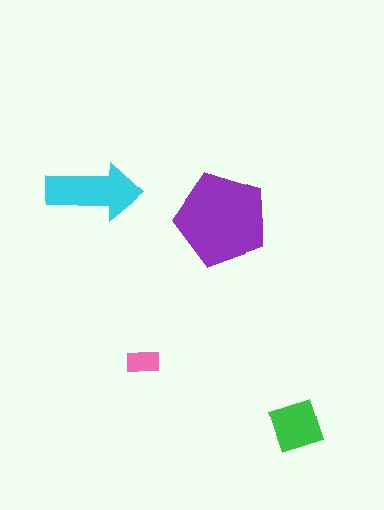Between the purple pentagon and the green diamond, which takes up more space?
The purple pentagon.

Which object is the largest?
The purple pentagon.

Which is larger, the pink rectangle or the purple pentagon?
The purple pentagon.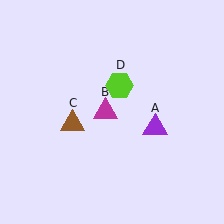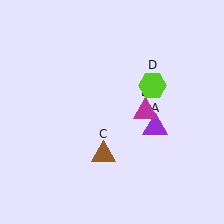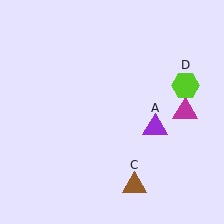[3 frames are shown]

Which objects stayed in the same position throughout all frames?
Purple triangle (object A) remained stationary.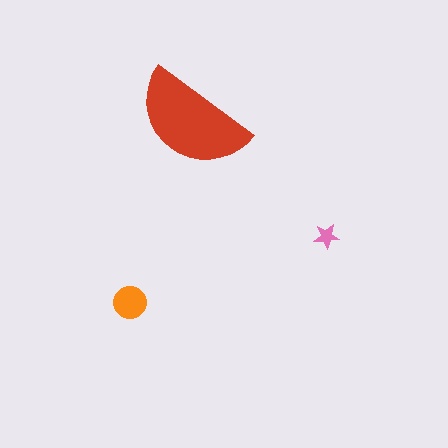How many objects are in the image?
There are 3 objects in the image.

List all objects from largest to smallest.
The red semicircle, the orange circle, the pink star.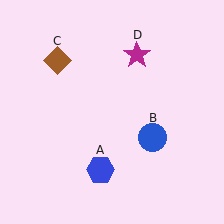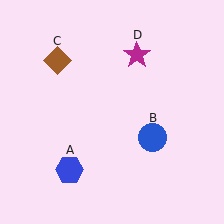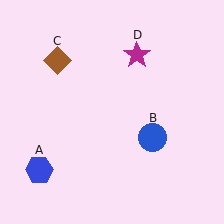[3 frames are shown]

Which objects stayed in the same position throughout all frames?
Blue circle (object B) and brown diamond (object C) and magenta star (object D) remained stationary.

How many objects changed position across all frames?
1 object changed position: blue hexagon (object A).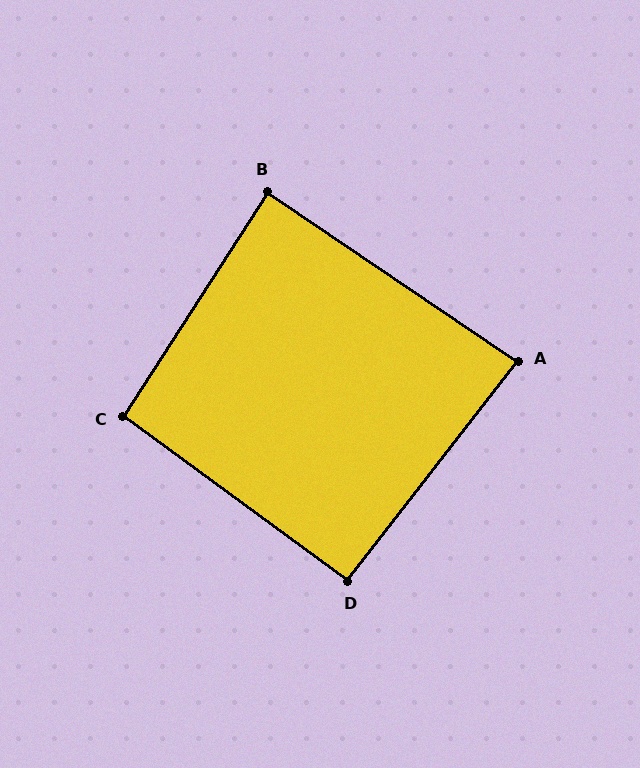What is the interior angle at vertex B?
Approximately 89 degrees (approximately right).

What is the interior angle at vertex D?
Approximately 91 degrees (approximately right).